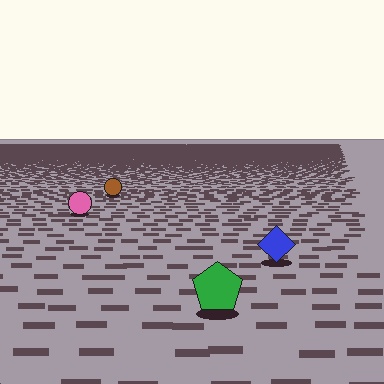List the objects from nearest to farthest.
From nearest to farthest: the green pentagon, the blue diamond, the pink circle, the brown circle.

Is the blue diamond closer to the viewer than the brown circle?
Yes. The blue diamond is closer — you can tell from the texture gradient: the ground texture is coarser near it.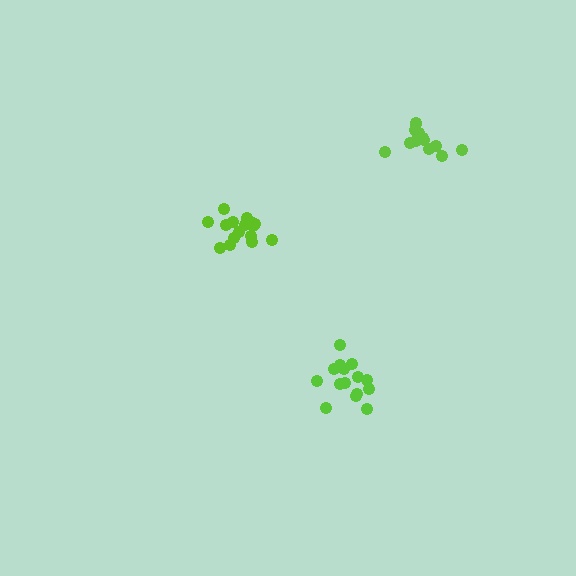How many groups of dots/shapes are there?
There are 3 groups.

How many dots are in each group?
Group 1: 16 dots, Group 2: 13 dots, Group 3: 15 dots (44 total).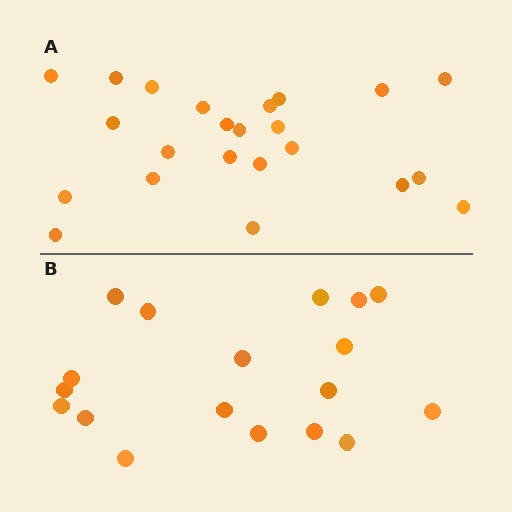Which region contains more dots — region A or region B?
Region A (the top region) has more dots.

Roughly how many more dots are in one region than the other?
Region A has about 5 more dots than region B.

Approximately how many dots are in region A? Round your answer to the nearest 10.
About 20 dots. (The exact count is 23, which rounds to 20.)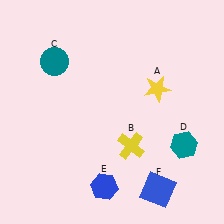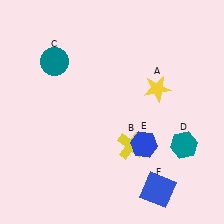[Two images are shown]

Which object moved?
The blue hexagon (E) moved up.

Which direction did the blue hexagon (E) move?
The blue hexagon (E) moved up.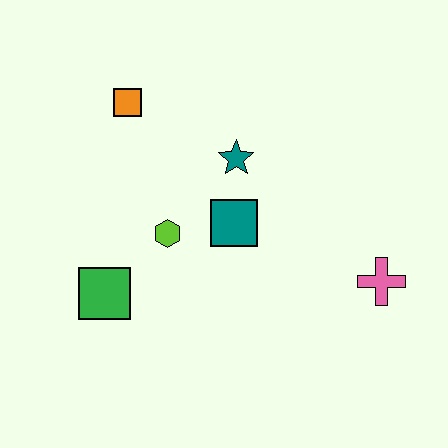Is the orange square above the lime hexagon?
Yes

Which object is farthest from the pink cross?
The orange square is farthest from the pink cross.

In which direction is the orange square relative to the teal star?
The orange square is to the left of the teal star.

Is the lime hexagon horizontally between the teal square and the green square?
Yes